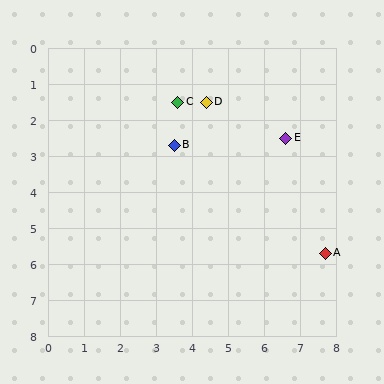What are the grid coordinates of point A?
Point A is at approximately (7.7, 5.7).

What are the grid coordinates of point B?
Point B is at approximately (3.5, 2.7).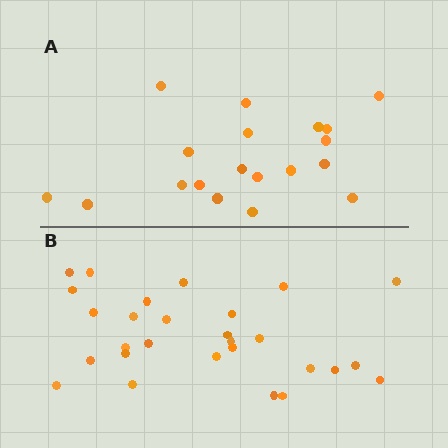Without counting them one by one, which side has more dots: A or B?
Region B (the bottom region) has more dots.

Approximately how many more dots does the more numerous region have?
Region B has roughly 8 or so more dots than region A.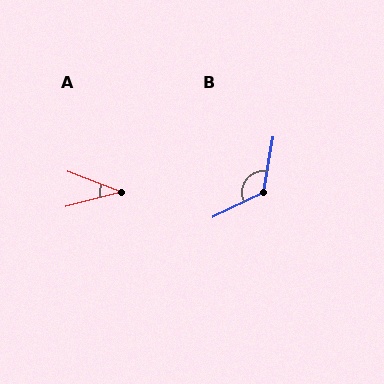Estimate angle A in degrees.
Approximately 36 degrees.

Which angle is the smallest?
A, at approximately 36 degrees.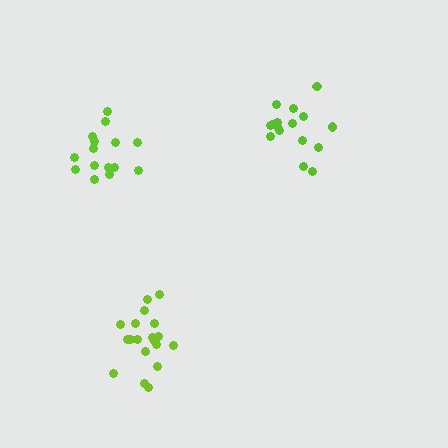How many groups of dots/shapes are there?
There are 3 groups.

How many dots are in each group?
Group 1: 16 dots, Group 2: 19 dots, Group 3: 15 dots (50 total).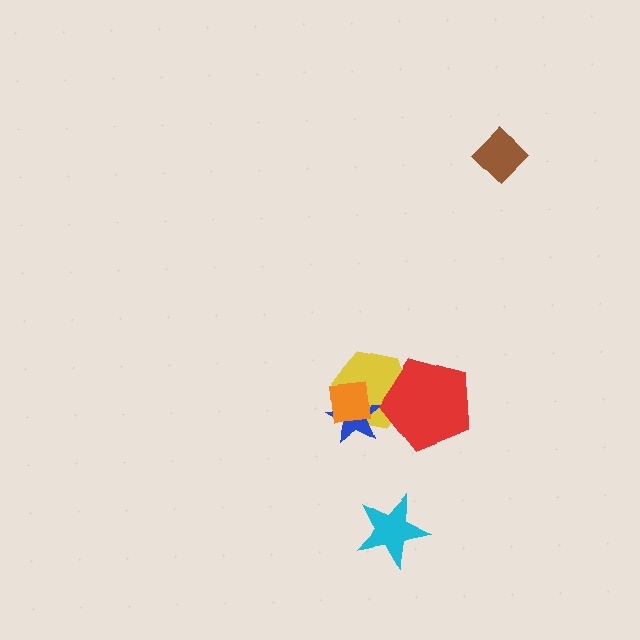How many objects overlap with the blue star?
2 objects overlap with the blue star.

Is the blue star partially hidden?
Yes, it is partially covered by another shape.